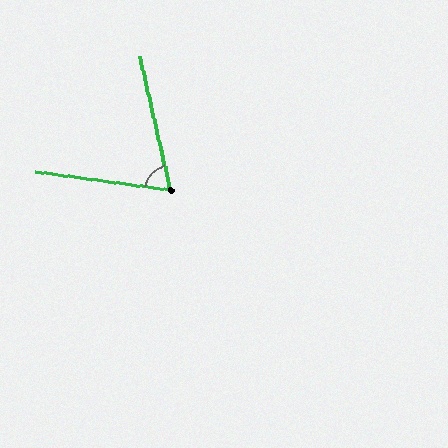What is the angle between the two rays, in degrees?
Approximately 69 degrees.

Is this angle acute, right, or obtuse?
It is acute.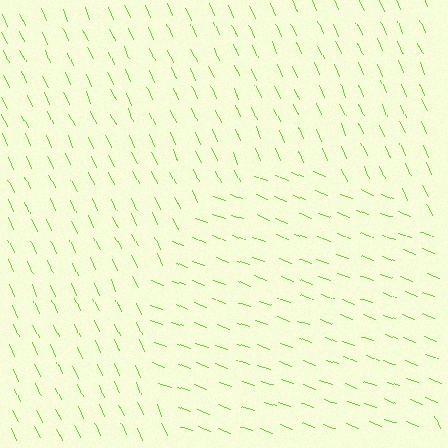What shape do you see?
I see a circle.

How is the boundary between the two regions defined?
The boundary is defined purely by a change in line orientation (approximately 45 degrees difference). All lines are the same color and thickness.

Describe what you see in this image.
The image is filled with small lime line segments. A circle region in the image has lines oriented differently from the surrounding lines, creating a visible texture boundary.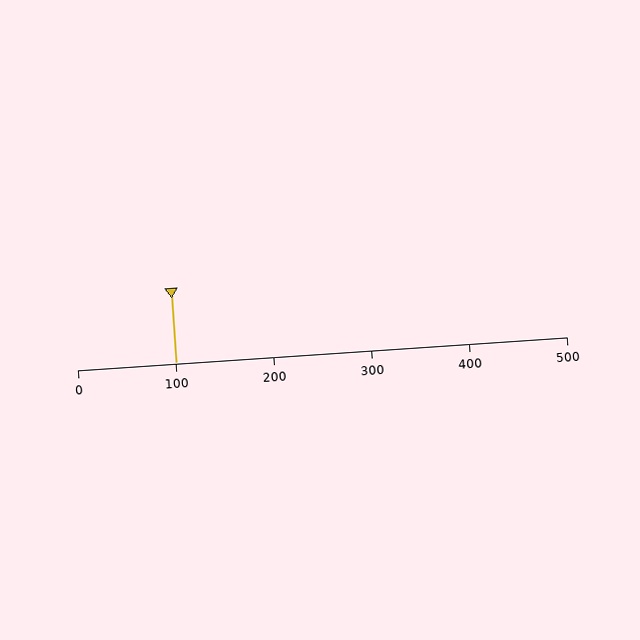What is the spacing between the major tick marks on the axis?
The major ticks are spaced 100 apart.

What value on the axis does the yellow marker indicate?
The marker indicates approximately 100.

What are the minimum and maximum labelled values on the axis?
The axis runs from 0 to 500.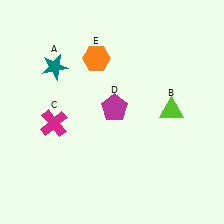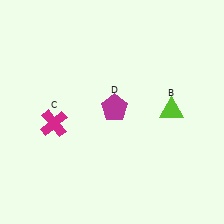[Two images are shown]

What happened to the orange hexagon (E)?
The orange hexagon (E) was removed in Image 2. It was in the top-left area of Image 1.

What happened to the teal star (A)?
The teal star (A) was removed in Image 2. It was in the top-left area of Image 1.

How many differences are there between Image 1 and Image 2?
There are 2 differences between the two images.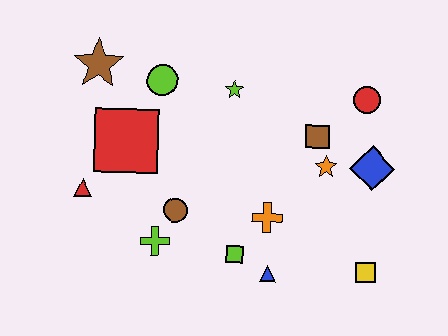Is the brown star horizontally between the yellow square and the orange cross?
No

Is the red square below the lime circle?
Yes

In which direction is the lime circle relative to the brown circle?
The lime circle is above the brown circle.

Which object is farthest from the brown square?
The red triangle is farthest from the brown square.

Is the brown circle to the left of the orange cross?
Yes